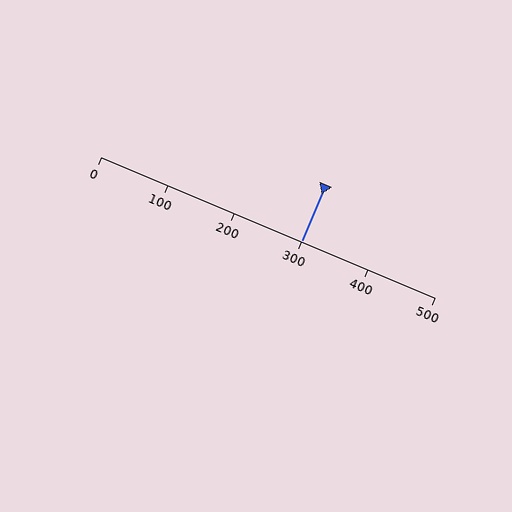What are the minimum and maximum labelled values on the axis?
The axis runs from 0 to 500.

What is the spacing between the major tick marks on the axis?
The major ticks are spaced 100 apart.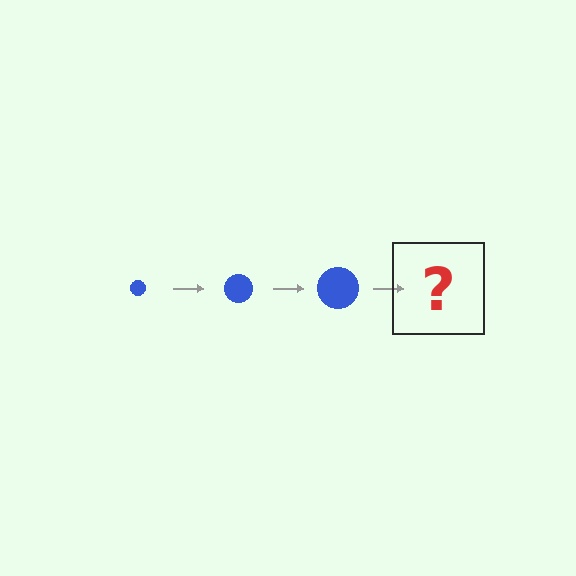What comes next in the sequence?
The next element should be a blue circle, larger than the previous one.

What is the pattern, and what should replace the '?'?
The pattern is that the circle gets progressively larger each step. The '?' should be a blue circle, larger than the previous one.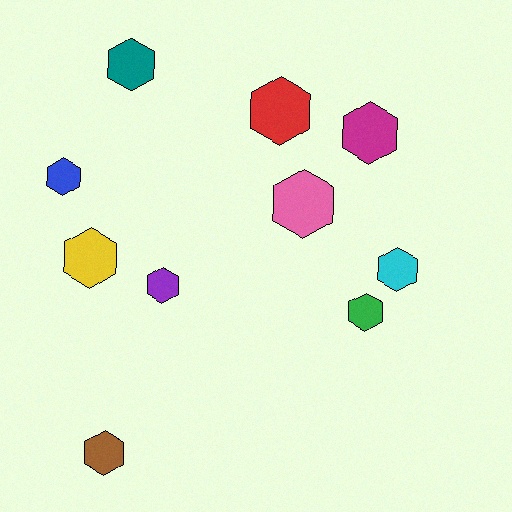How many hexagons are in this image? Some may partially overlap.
There are 10 hexagons.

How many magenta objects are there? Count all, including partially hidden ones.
There is 1 magenta object.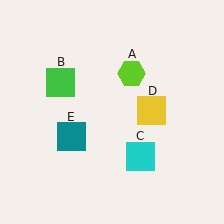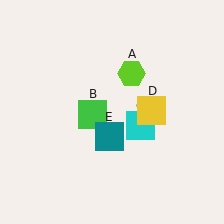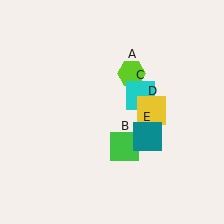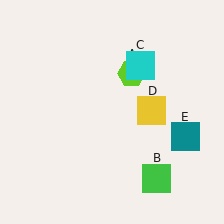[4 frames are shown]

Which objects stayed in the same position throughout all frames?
Lime hexagon (object A) and yellow square (object D) remained stationary.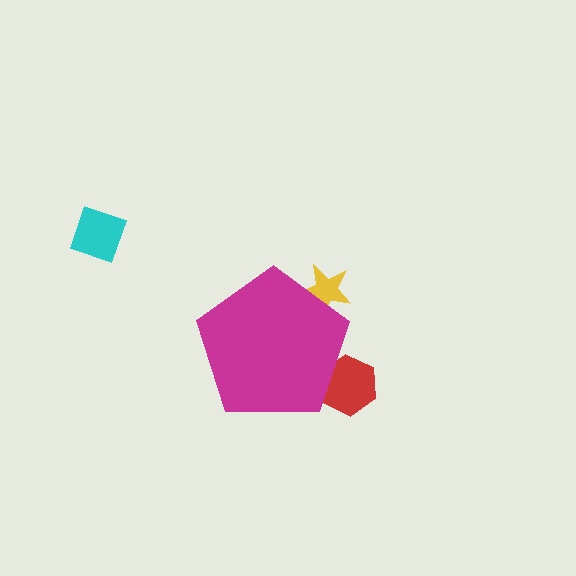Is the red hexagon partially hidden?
Yes, the red hexagon is partially hidden behind the magenta pentagon.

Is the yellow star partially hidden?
Yes, the yellow star is partially hidden behind the magenta pentagon.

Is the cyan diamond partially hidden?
No, the cyan diamond is fully visible.